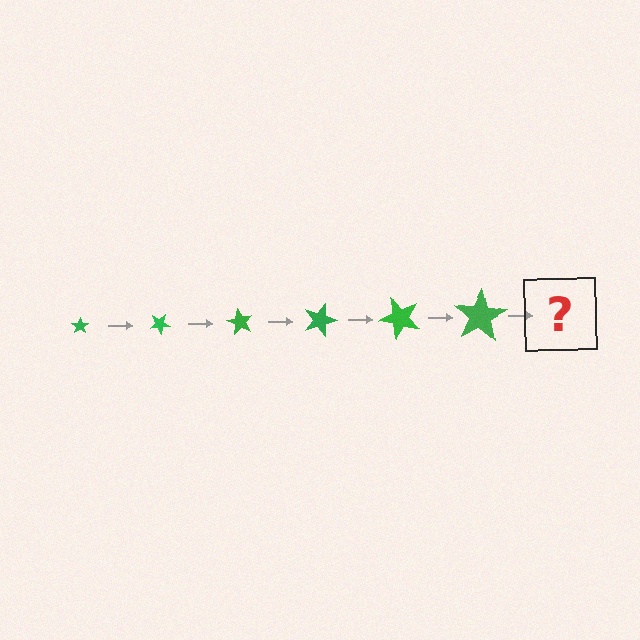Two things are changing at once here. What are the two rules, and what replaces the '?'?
The two rules are that the star grows larger each step and it rotates 30 degrees each step. The '?' should be a star, larger than the previous one and rotated 180 degrees from the start.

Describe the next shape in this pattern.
It should be a star, larger than the previous one and rotated 180 degrees from the start.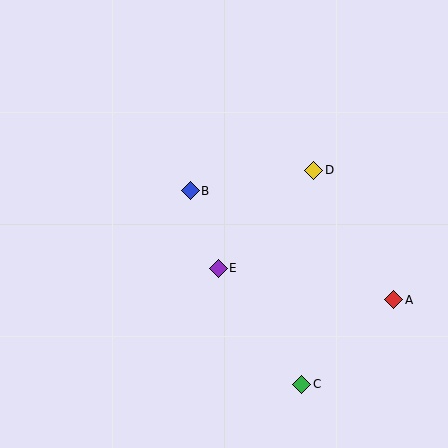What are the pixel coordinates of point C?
Point C is at (302, 384).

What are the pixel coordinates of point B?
Point B is at (190, 191).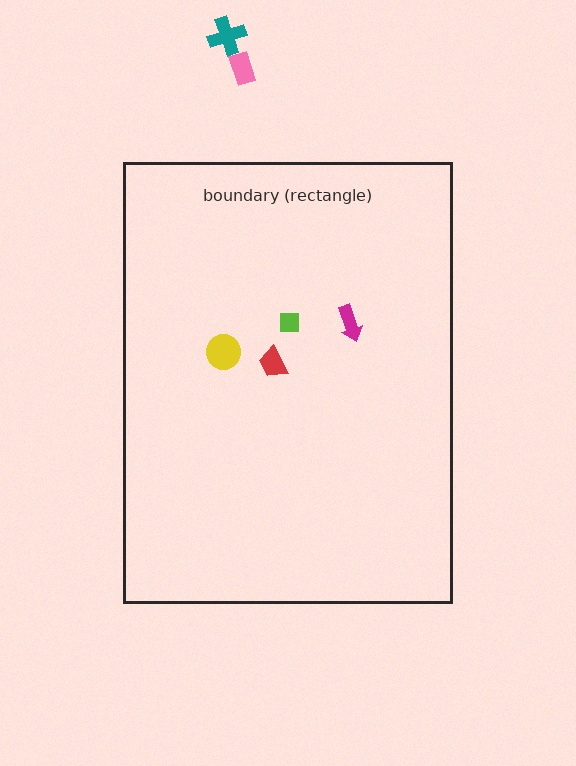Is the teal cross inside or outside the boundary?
Outside.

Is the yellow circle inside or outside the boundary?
Inside.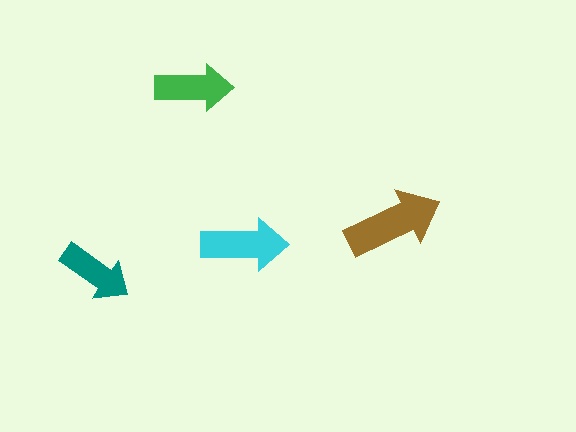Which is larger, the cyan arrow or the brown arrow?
The brown one.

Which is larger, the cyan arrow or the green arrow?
The cyan one.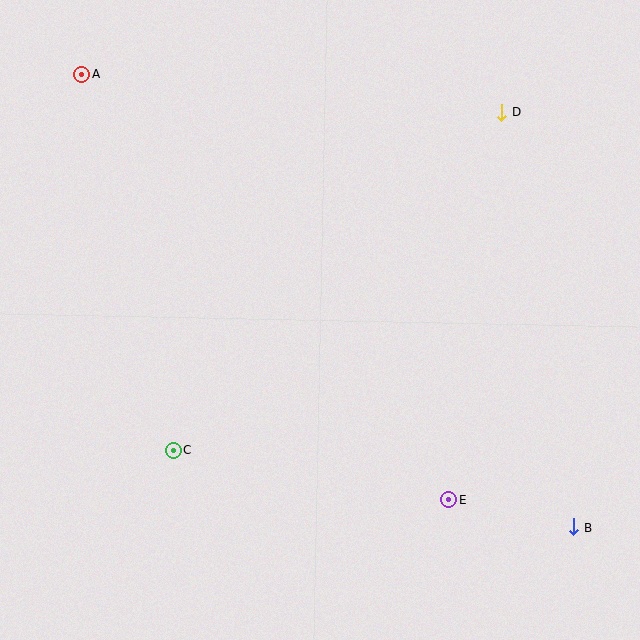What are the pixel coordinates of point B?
Point B is at (574, 527).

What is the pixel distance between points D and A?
The distance between D and A is 422 pixels.